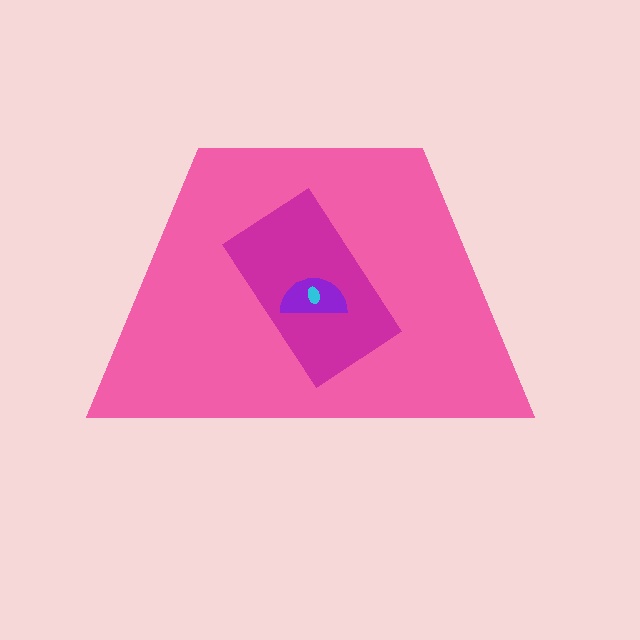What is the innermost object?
The cyan ellipse.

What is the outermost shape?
The pink trapezoid.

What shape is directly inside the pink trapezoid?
The magenta rectangle.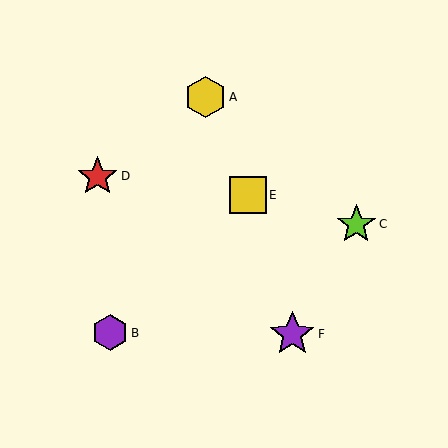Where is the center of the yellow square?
The center of the yellow square is at (248, 195).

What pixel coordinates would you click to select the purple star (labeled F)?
Click at (292, 334) to select the purple star F.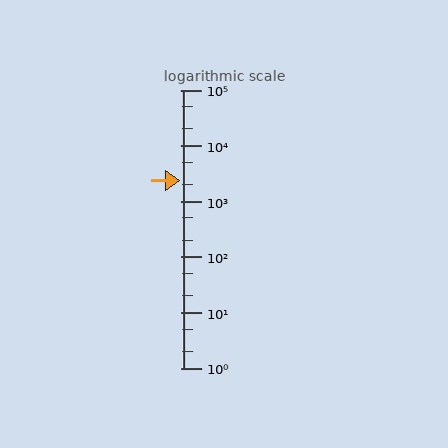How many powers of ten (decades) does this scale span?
The scale spans 5 decades, from 1 to 100000.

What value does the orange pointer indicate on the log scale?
The pointer indicates approximately 2400.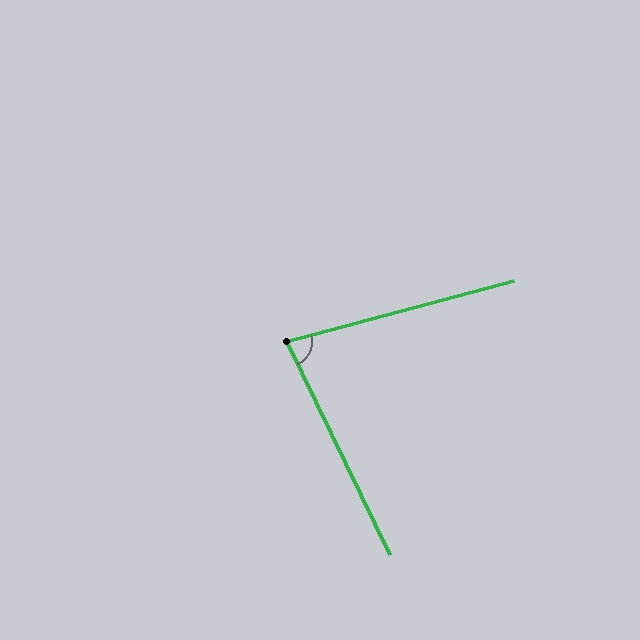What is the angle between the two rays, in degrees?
Approximately 79 degrees.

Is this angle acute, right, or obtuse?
It is acute.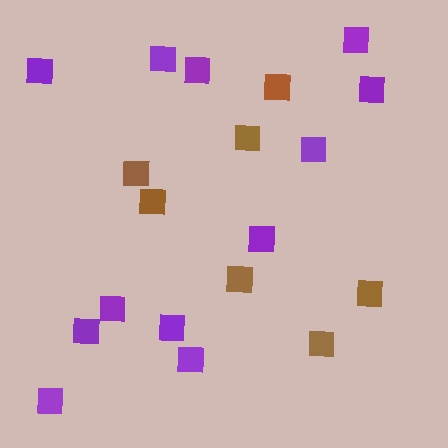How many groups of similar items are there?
There are 2 groups: one group of brown squares (7) and one group of purple squares (12).